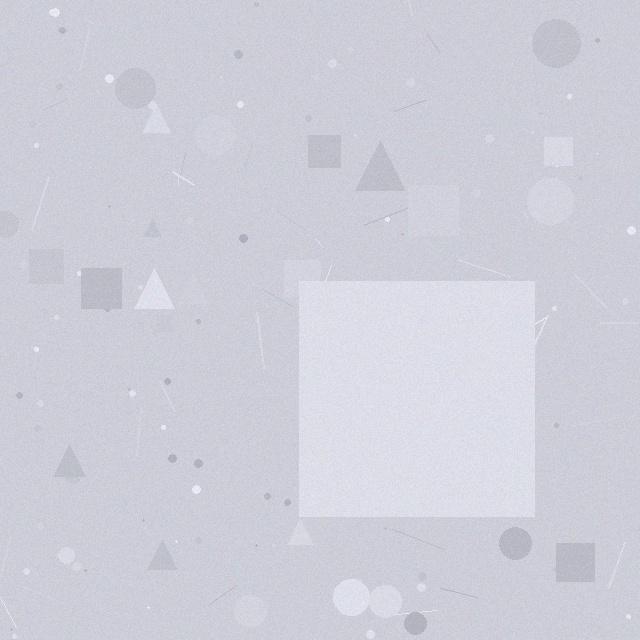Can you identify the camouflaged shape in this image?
The camouflaged shape is a square.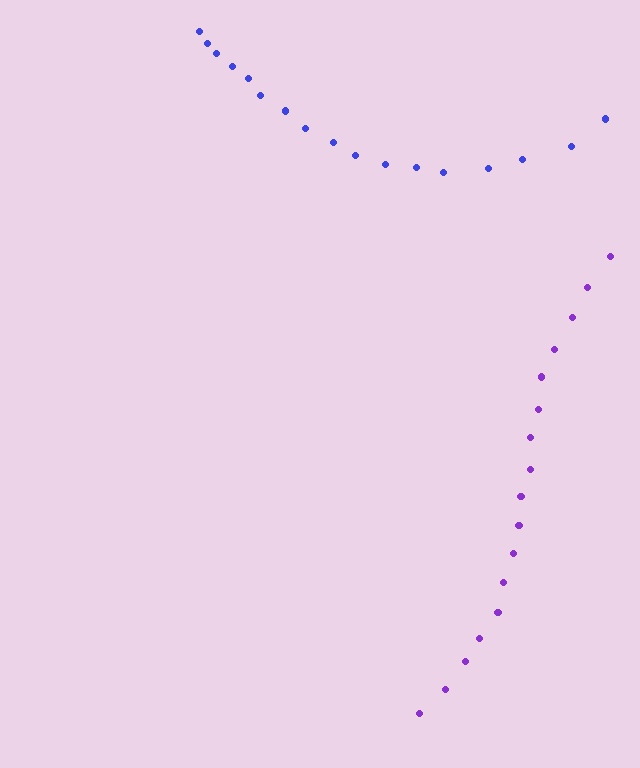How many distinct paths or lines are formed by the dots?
There are 2 distinct paths.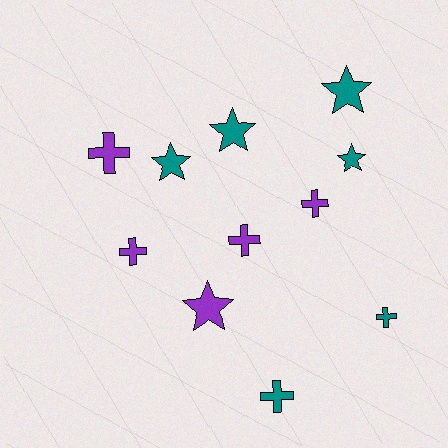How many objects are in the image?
There are 11 objects.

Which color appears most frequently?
Teal, with 6 objects.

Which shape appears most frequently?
Cross, with 6 objects.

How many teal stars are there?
There are 4 teal stars.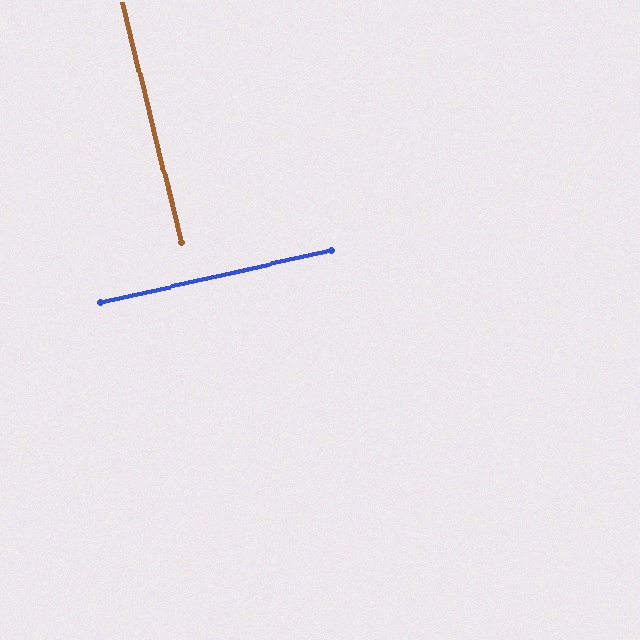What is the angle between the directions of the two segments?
Approximately 89 degrees.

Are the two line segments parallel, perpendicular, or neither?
Perpendicular — they meet at approximately 89°.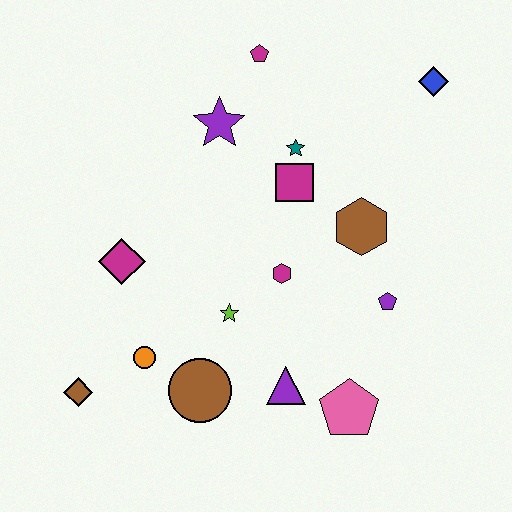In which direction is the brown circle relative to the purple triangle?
The brown circle is to the left of the purple triangle.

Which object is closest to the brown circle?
The orange circle is closest to the brown circle.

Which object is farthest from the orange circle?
The blue diamond is farthest from the orange circle.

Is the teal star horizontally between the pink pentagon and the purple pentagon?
No